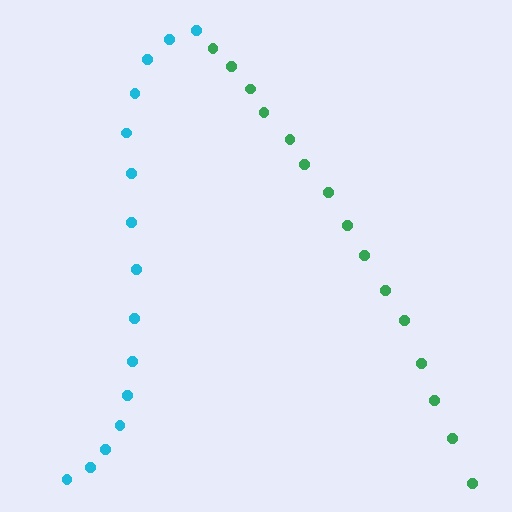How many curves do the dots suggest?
There are 2 distinct paths.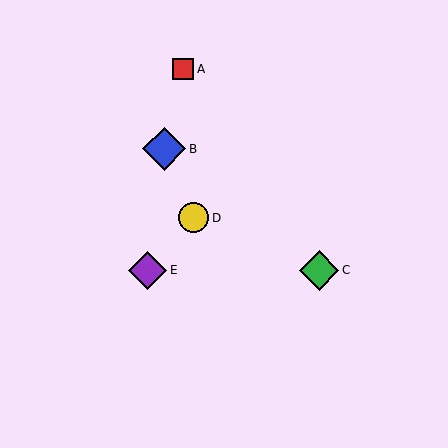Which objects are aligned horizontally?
Objects C, E are aligned horizontally.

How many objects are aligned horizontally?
2 objects (C, E) are aligned horizontally.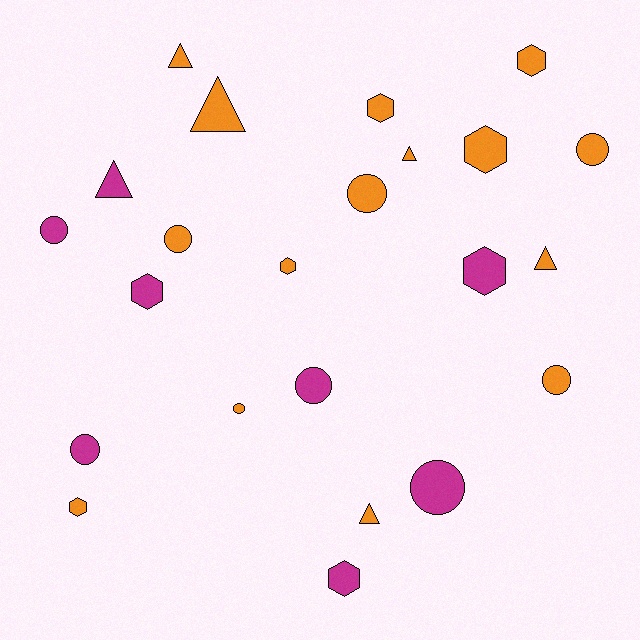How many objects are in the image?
There are 23 objects.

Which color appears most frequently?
Orange, with 15 objects.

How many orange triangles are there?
There are 5 orange triangles.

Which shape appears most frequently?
Circle, with 9 objects.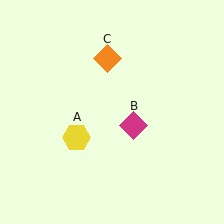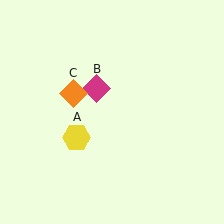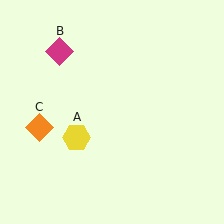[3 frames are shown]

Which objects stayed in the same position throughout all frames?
Yellow hexagon (object A) remained stationary.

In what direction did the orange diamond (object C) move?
The orange diamond (object C) moved down and to the left.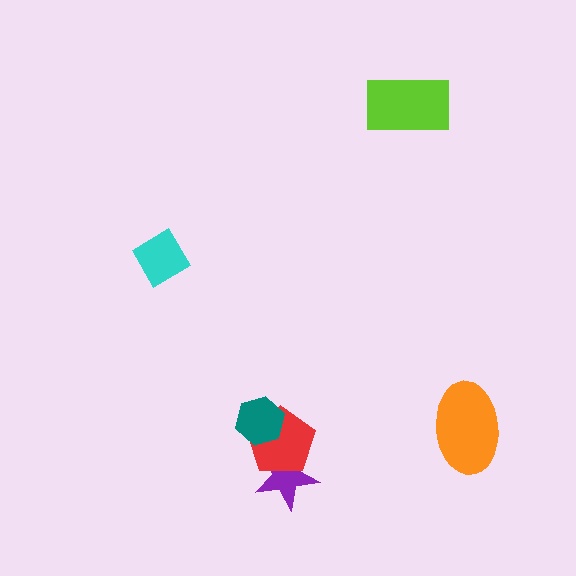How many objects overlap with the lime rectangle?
0 objects overlap with the lime rectangle.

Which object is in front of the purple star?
The red pentagon is in front of the purple star.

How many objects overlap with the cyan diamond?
0 objects overlap with the cyan diamond.